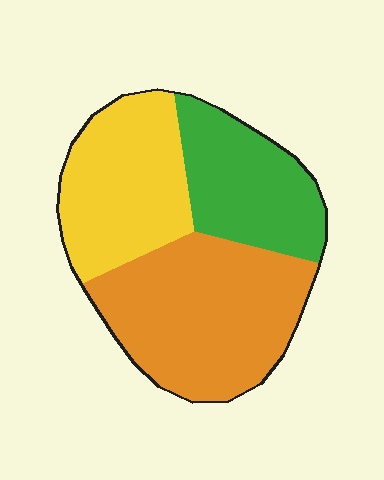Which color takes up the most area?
Orange, at roughly 45%.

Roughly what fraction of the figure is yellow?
Yellow covers about 30% of the figure.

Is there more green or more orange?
Orange.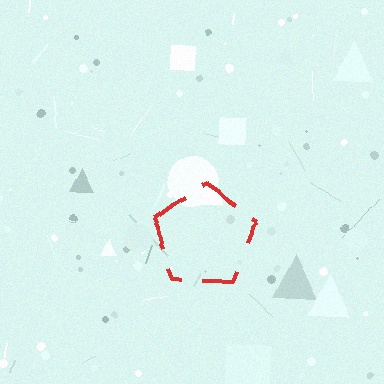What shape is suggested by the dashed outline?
The dashed outline suggests a pentagon.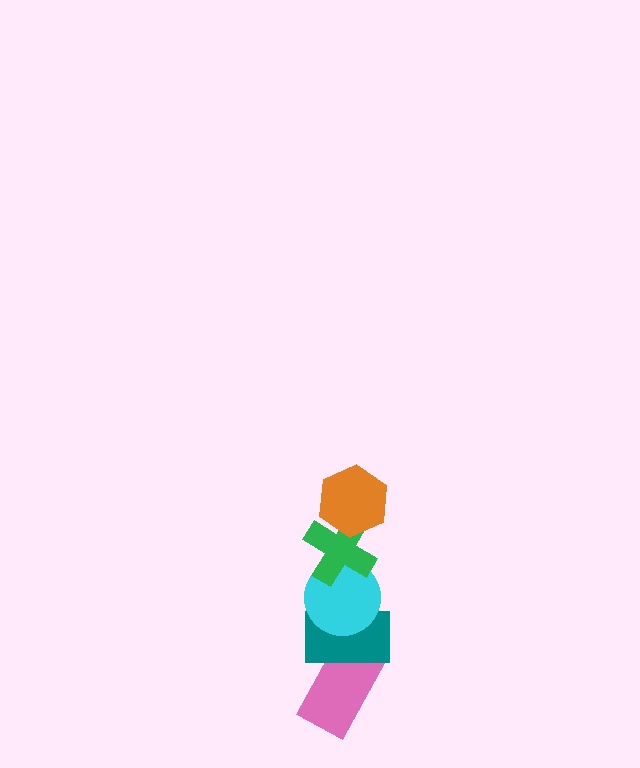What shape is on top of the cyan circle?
The green cross is on top of the cyan circle.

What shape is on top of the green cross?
The orange hexagon is on top of the green cross.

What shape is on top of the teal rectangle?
The cyan circle is on top of the teal rectangle.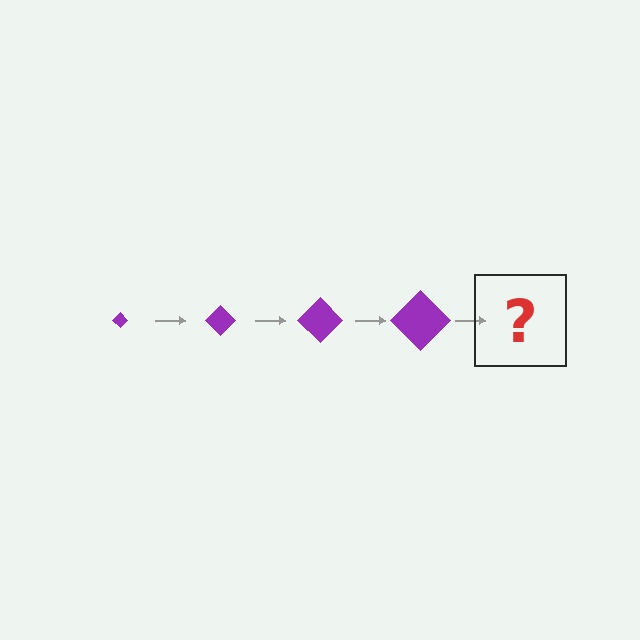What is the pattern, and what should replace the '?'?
The pattern is that the diamond gets progressively larger each step. The '?' should be a purple diamond, larger than the previous one.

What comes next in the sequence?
The next element should be a purple diamond, larger than the previous one.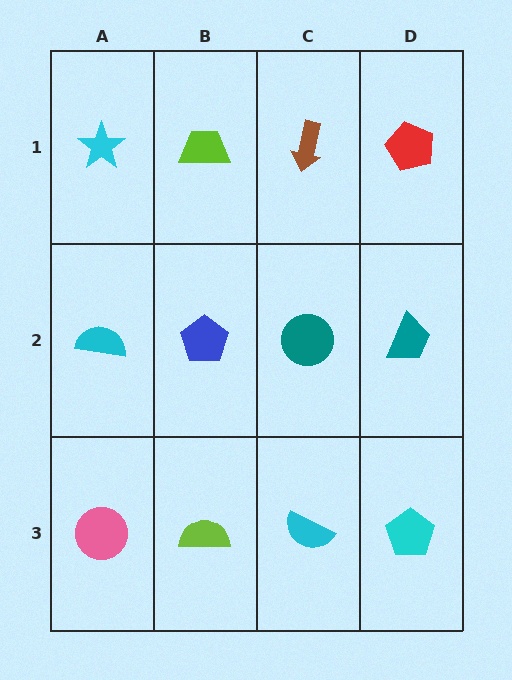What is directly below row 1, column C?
A teal circle.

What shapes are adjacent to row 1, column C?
A teal circle (row 2, column C), a lime trapezoid (row 1, column B), a red pentagon (row 1, column D).